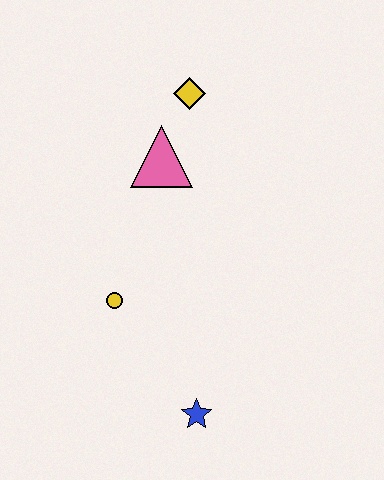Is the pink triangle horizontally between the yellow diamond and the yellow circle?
Yes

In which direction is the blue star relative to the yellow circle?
The blue star is below the yellow circle.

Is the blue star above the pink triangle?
No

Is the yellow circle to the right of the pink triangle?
No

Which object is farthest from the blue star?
The yellow diamond is farthest from the blue star.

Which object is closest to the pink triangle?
The yellow diamond is closest to the pink triangle.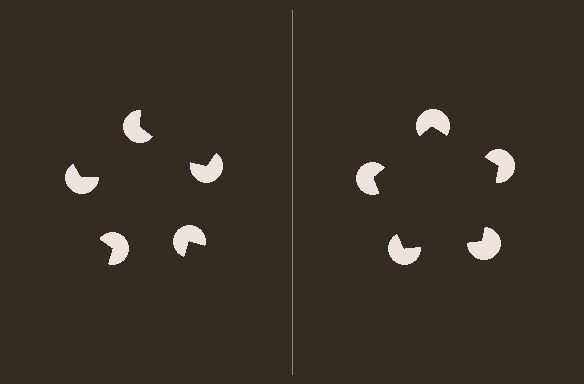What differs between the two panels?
The pac-man discs are positioned identically on both sides; only the wedge orientations differ. On the right they align to a pentagon; on the left they are misaligned.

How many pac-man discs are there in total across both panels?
10 — 5 on each side.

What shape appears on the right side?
An illusory pentagon.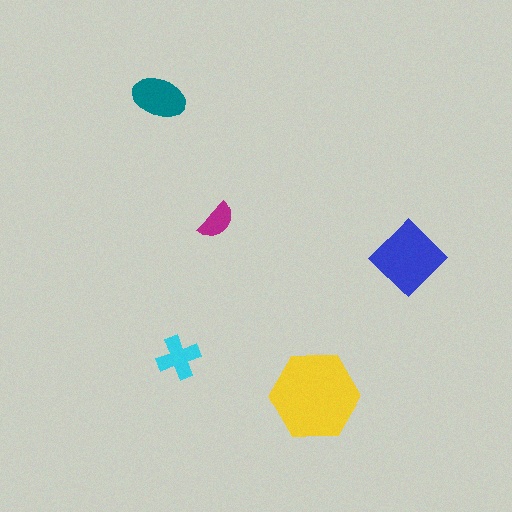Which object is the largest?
The yellow hexagon.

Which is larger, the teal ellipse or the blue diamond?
The blue diamond.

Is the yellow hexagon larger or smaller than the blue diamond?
Larger.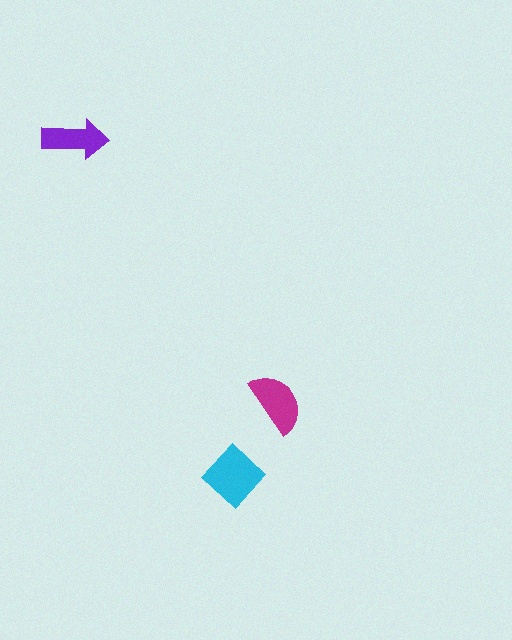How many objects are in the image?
There are 3 objects in the image.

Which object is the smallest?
The purple arrow.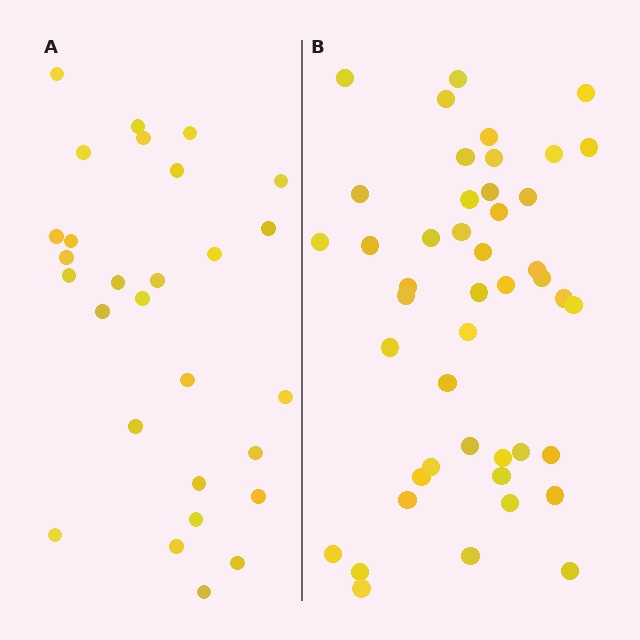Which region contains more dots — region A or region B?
Region B (the right region) has more dots.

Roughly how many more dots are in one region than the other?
Region B has approximately 15 more dots than region A.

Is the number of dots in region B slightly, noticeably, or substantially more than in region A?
Region B has substantially more. The ratio is roughly 1.6 to 1.